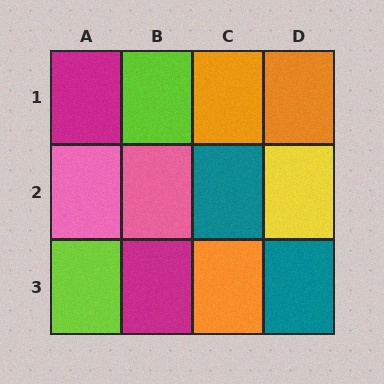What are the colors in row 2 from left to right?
Pink, pink, teal, yellow.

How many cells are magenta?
2 cells are magenta.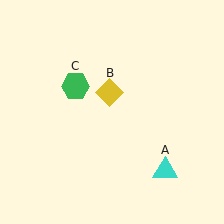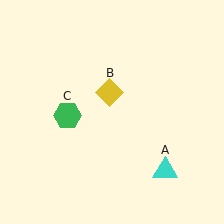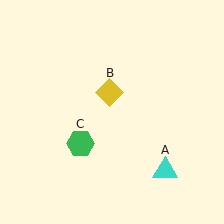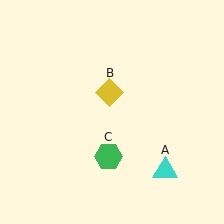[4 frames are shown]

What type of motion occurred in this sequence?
The green hexagon (object C) rotated counterclockwise around the center of the scene.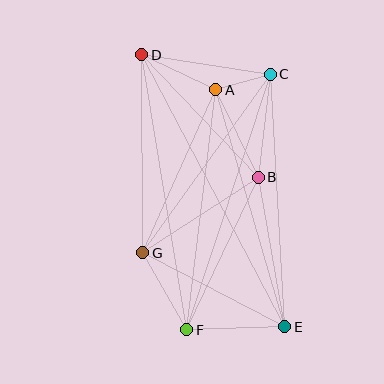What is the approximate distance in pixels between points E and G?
The distance between E and G is approximately 160 pixels.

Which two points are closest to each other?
Points A and C are closest to each other.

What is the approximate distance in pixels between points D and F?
The distance between D and F is approximately 279 pixels.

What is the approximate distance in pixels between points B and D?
The distance between B and D is approximately 169 pixels.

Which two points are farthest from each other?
Points D and E are farthest from each other.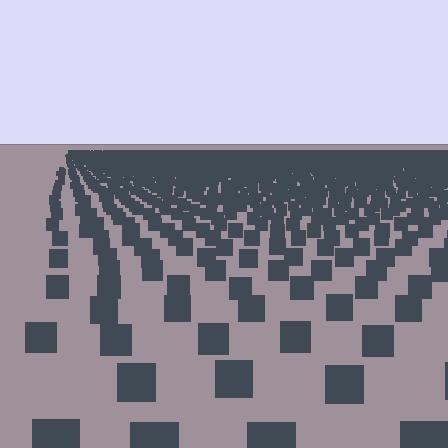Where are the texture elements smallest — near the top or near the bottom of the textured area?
Near the top.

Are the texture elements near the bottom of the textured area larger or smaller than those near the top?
Larger. Near the bottom, elements are closer to the viewer and appear at a bigger on-screen size.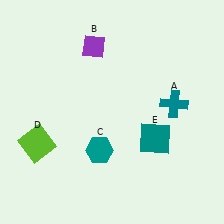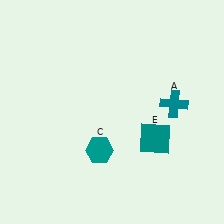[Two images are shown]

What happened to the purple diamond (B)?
The purple diamond (B) was removed in Image 2. It was in the top-left area of Image 1.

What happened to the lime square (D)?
The lime square (D) was removed in Image 2. It was in the bottom-left area of Image 1.